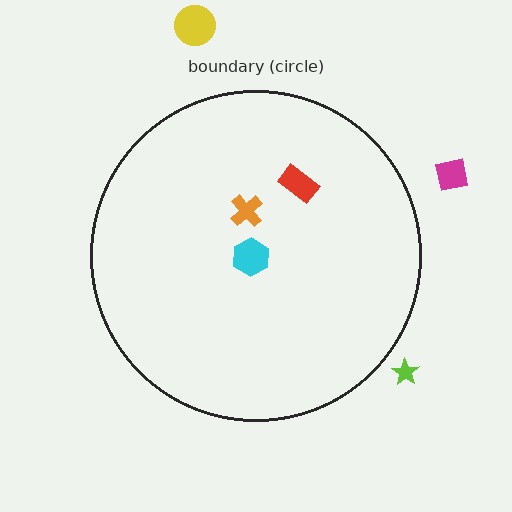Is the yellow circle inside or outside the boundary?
Outside.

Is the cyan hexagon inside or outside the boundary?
Inside.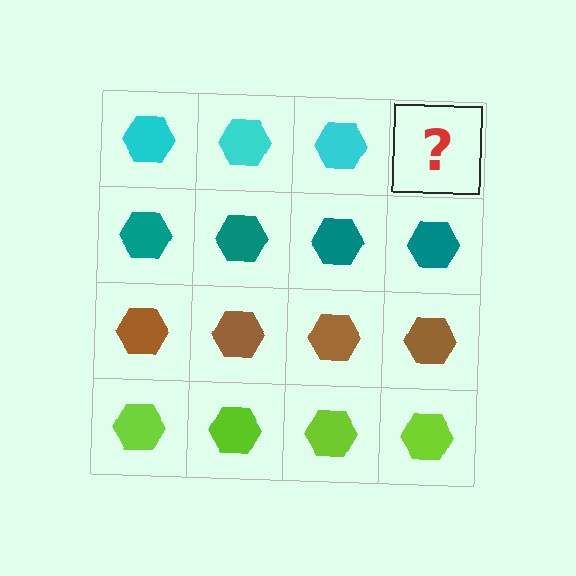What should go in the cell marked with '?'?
The missing cell should contain a cyan hexagon.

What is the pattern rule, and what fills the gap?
The rule is that each row has a consistent color. The gap should be filled with a cyan hexagon.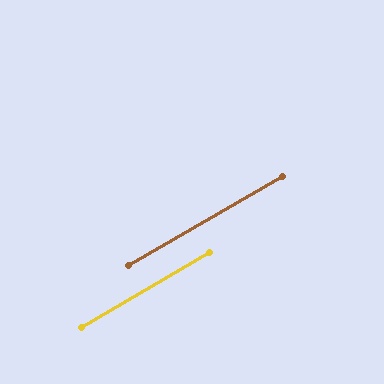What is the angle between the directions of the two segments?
Approximately 0 degrees.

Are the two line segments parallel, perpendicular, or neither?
Parallel — their directions differ by only 0.2°.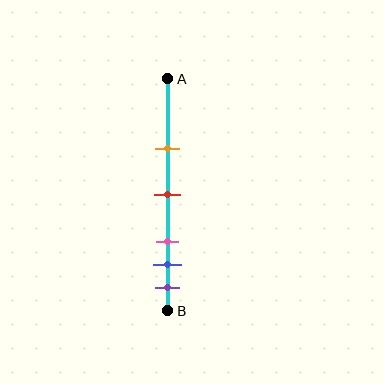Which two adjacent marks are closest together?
The blue and purple marks are the closest adjacent pair.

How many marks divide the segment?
There are 5 marks dividing the segment.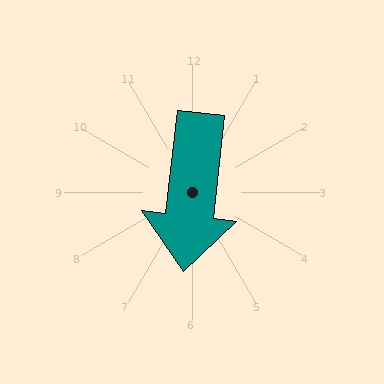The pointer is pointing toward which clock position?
Roughly 6 o'clock.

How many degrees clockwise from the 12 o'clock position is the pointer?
Approximately 186 degrees.